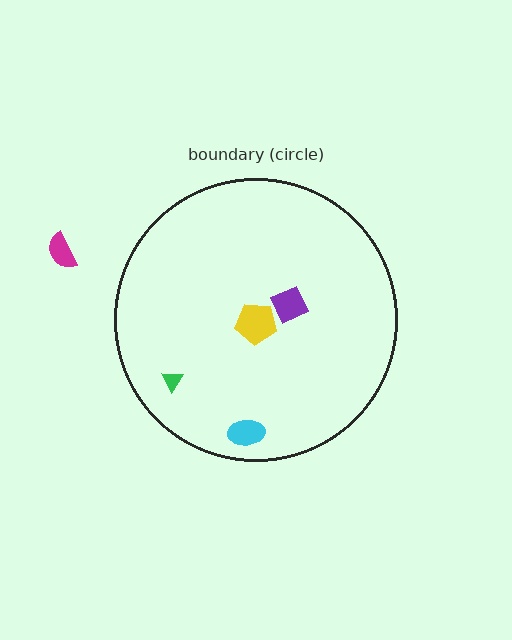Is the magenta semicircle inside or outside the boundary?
Outside.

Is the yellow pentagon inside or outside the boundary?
Inside.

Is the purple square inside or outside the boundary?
Inside.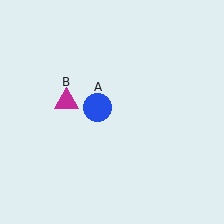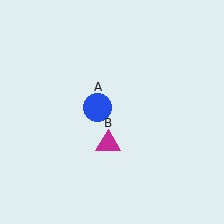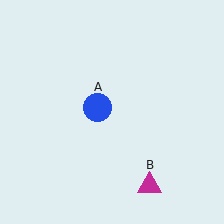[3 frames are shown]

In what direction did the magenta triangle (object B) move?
The magenta triangle (object B) moved down and to the right.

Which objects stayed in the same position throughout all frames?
Blue circle (object A) remained stationary.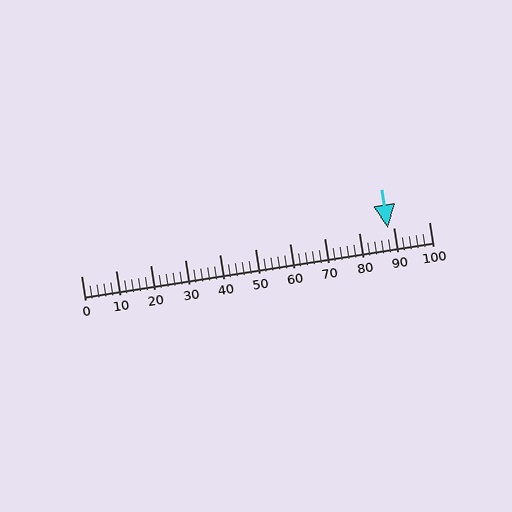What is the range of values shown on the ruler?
The ruler shows values from 0 to 100.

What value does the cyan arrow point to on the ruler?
The cyan arrow points to approximately 88.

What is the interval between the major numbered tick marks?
The major tick marks are spaced 10 units apart.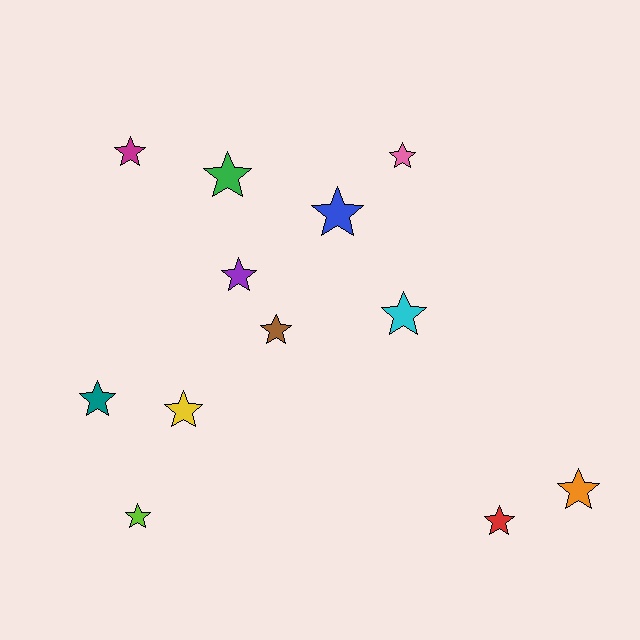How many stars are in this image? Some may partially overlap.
There are 12 stars.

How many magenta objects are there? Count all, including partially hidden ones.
There is 1 magenta object.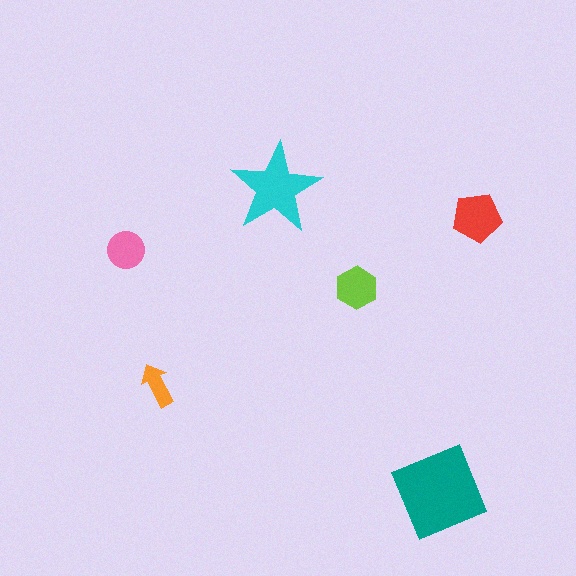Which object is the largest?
The teal diamond.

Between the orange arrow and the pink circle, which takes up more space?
The pink circle.